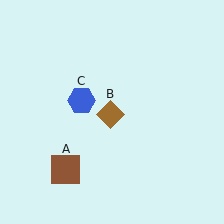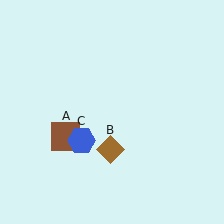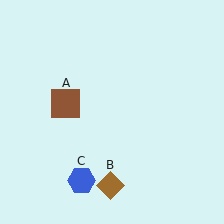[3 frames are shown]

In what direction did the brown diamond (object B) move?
The brown diamond (object B) moved down.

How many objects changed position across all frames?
3 objects changed position: brown square (object A), brown diamond (object B), blue hexagon (object C).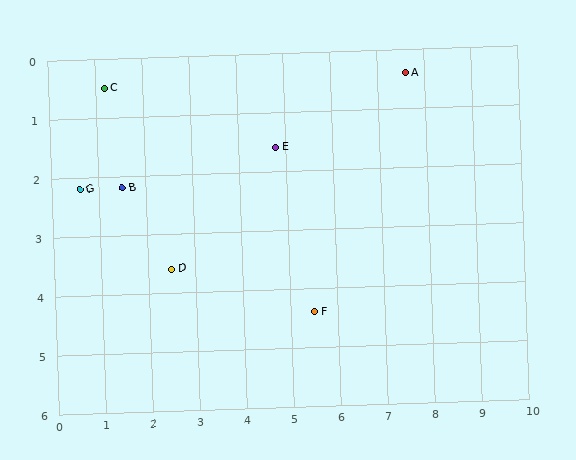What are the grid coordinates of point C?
Point C is at approximately (1.2, 0.5).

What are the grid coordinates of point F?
Point F is at approximately (5.5, 4.4).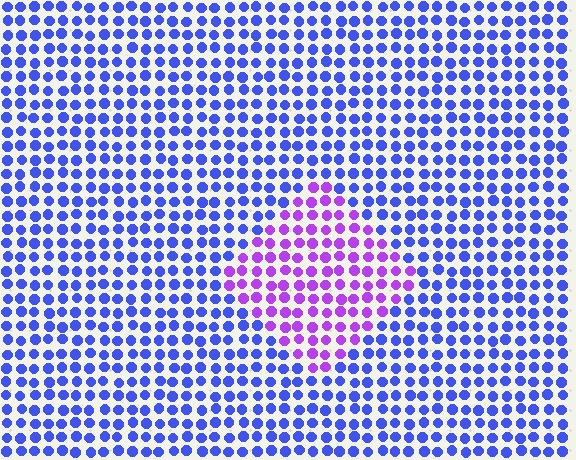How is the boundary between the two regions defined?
The boundary is defined purely by a slight shift in hue (about 48 degrees). Spacing, size, and orientation are identical on both sides.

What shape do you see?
I see a diamond.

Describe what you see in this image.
The image is filled with small blue elements in a uniform arrangement. A diamond-shaped region is visible where the elements are tinted to a slightly different hue, forming a subtle color boundary.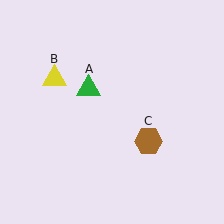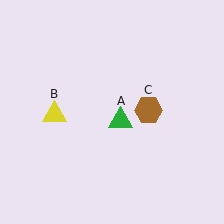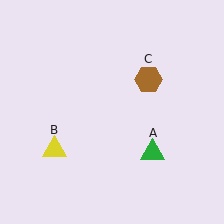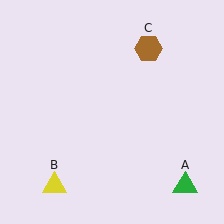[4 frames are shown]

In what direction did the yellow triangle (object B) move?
The yellow triangle (object B) moved down.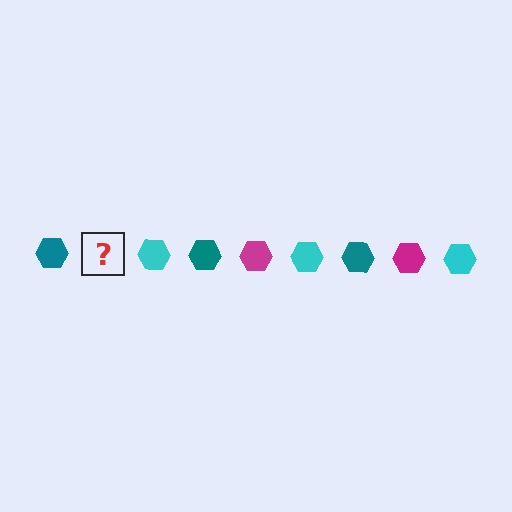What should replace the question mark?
The question mark should be replaced with a magenta hexagon.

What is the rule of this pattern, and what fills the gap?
The rule is that the pattern cycles through teal, magenta, cyan hexagons. The gap should be filled with a magenta hexagon.